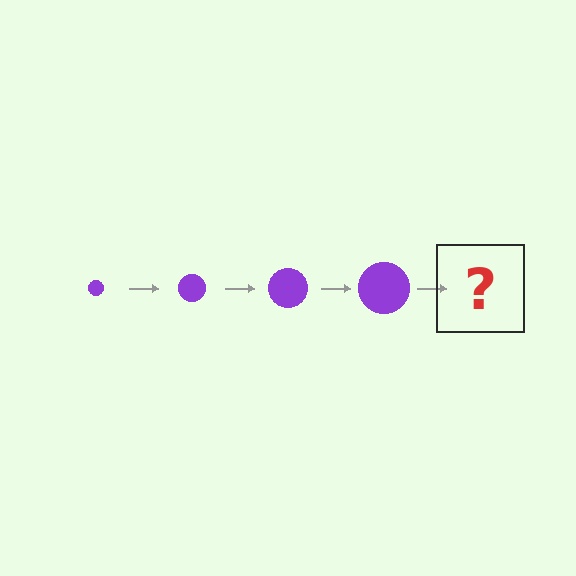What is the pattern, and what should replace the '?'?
The pattern is that the circle gets progressively larger each step. The '?' should be a purple circle, larger than the previous one.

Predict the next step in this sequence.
The next step is a purple circle, larger than the previous one.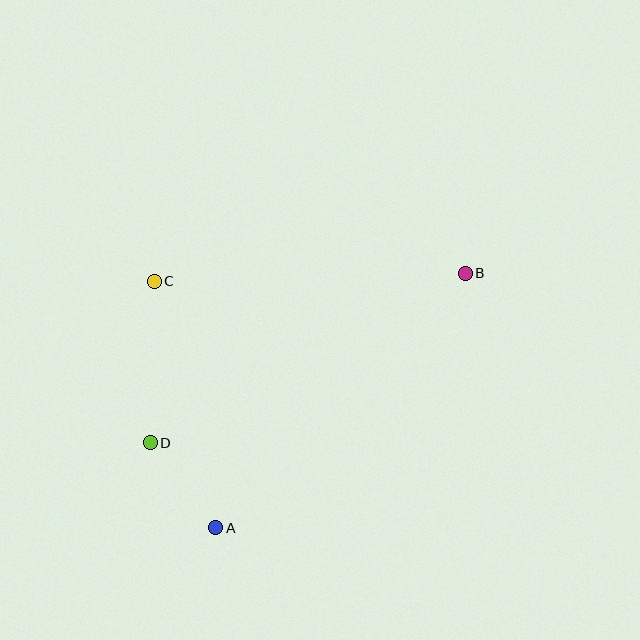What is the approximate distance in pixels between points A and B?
The distance between A and B is approximately 357 pixels.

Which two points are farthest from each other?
Points B and D are farthest from each other.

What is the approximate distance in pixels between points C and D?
The distance between C and D is approximately 161 pixels.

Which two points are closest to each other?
Points A and D are closest to each other.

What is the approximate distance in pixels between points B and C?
The distance between B and C is approximately 311 pixels.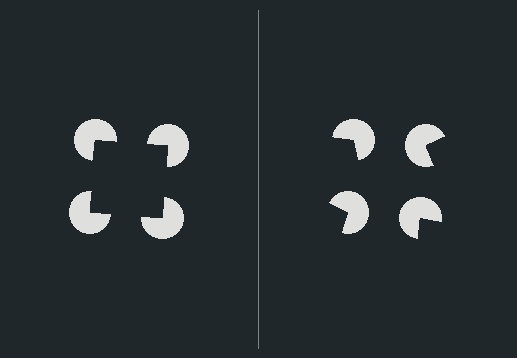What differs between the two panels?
The pac-man discs are positioned identically on both sides; only the wedge orientations differ. On the left they align to a square; on the right they are misaligned.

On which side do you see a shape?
An illusory square appears on the left side. On the right side the wedge cuts are rotated, so no coherent shape forms.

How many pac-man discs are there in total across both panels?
8 — 4 on each side.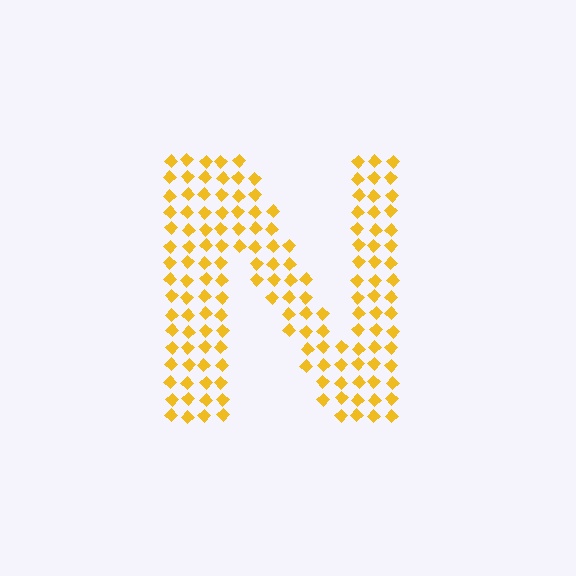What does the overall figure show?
The overall figure shows the letter N.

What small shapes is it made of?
It is made of small diamonds.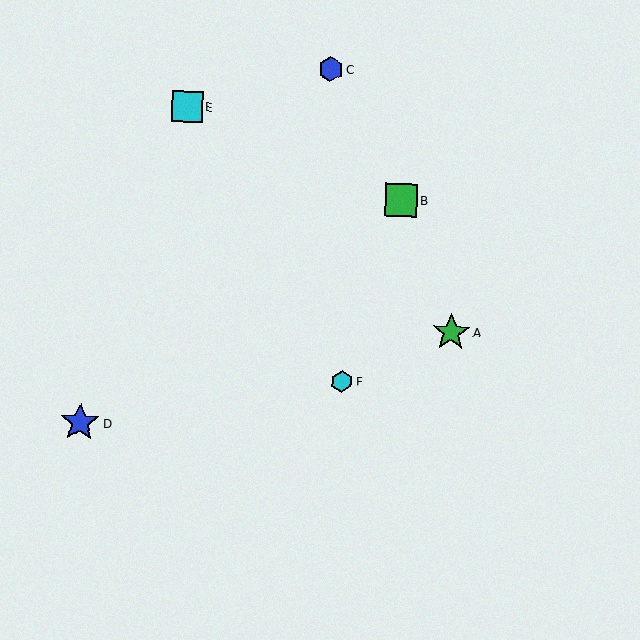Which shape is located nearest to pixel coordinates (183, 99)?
The cyan square (labeled E) at (187, 107) is nearest to that location.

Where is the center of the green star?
The center of the green star is at (451, 332).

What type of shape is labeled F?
Shape F is a cyan hexagon.